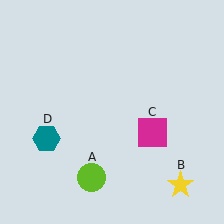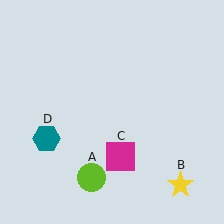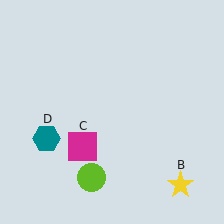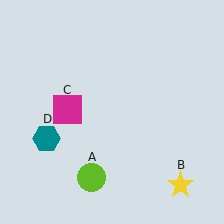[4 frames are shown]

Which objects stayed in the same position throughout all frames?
Lime circle (object A) and yellow star (object B) and teal hexagon (object D) remained stationary.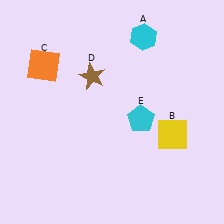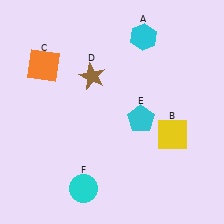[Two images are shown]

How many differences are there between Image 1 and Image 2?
There is 1 difference between the two images.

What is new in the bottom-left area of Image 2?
A cyan circle (F) was added in the bottom-left area of Image 2.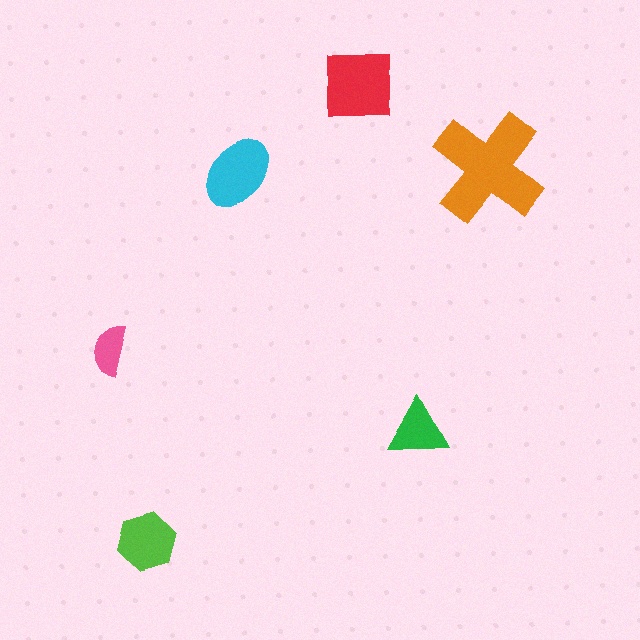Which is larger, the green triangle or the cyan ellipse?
The cyan ellipse.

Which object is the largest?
The orange cross.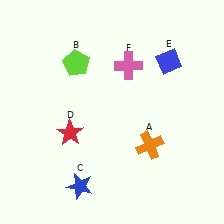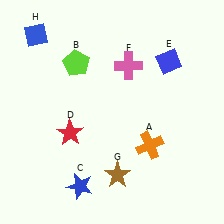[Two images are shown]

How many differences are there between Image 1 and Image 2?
There are 2 differences between the two images.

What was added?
A brown star (G), a blue diamond (H) were added in Image 2.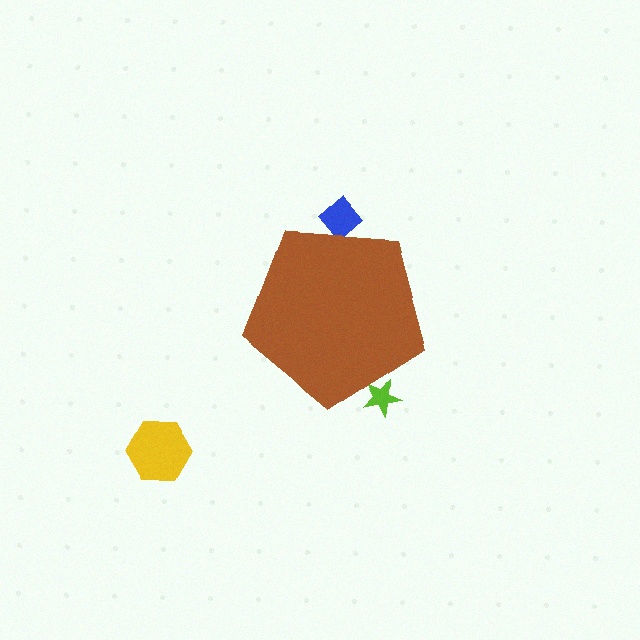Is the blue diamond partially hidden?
Yes, the blue diamond is partially hidden behind the brown pentagon.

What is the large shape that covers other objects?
A brown pentagon.